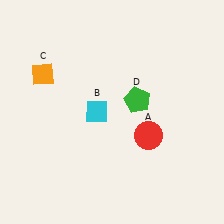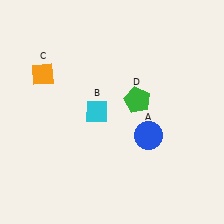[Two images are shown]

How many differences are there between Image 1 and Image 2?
There is 1 difference between the two images.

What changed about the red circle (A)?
In Image 1, A is red. In Image 2, it changed to blue.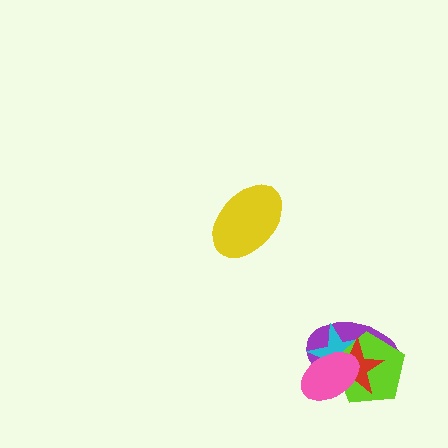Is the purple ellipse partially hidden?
Yes, it is partially covered by another shape.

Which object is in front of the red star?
The pink ellipse is in front of the red star.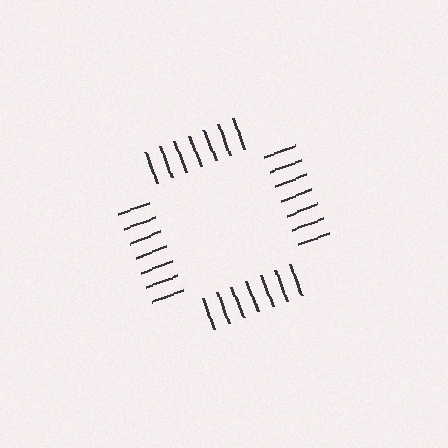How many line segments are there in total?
28 — 7 along each of the 4 edges.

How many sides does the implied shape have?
4 sides — the line-ends trace a square.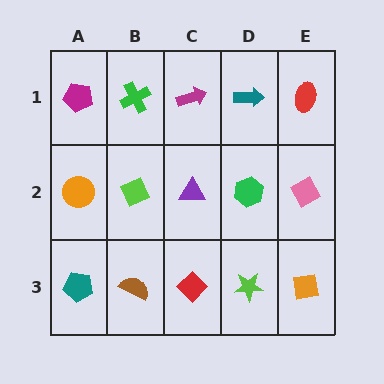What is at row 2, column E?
A pink diamond.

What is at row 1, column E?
A red ellipse.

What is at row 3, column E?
An orange square.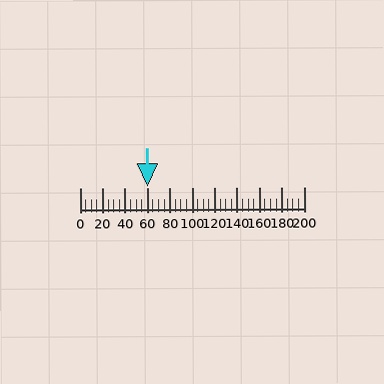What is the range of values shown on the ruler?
The ruler shows values from 0 to 200.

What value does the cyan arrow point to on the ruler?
The cyan arrow points to approximately 60.